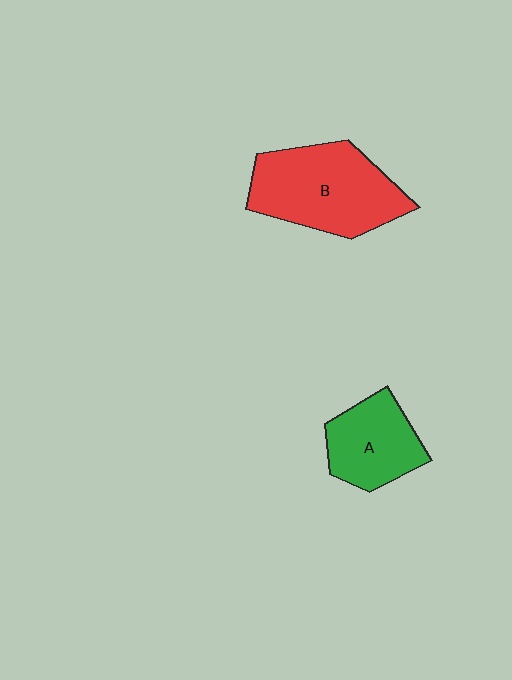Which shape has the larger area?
Shape B (red).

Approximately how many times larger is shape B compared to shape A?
Approximately 1.6 times.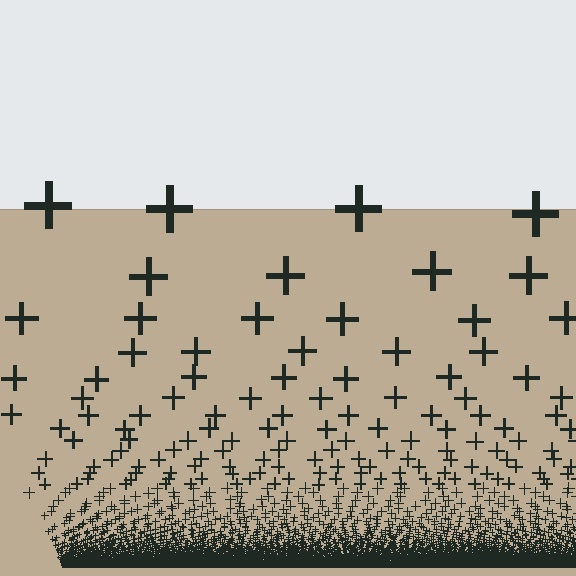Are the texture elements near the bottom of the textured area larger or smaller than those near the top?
Smaller. The gradient is inverted — elements near the bottom are smaller and denser.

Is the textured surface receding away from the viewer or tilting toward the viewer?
The surface appears to tilt toward the viewer. Texture elements get larger and sparser toward the top.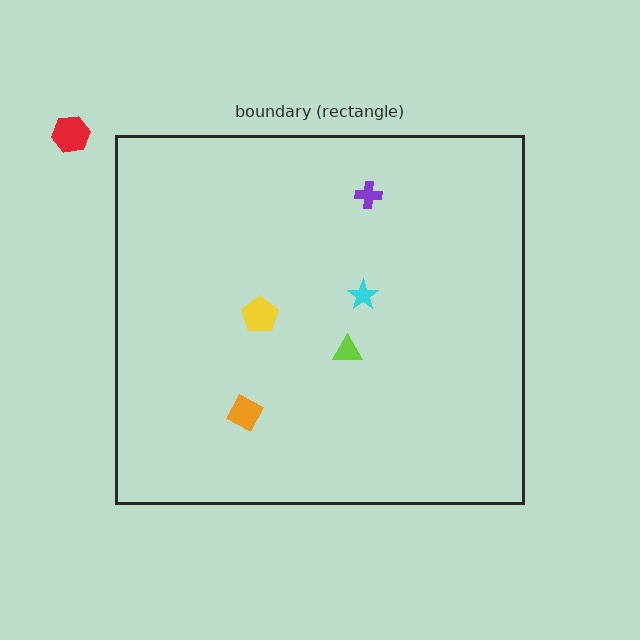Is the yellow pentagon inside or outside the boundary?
Inside.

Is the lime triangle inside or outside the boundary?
Inside.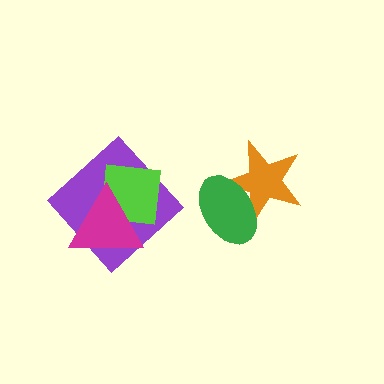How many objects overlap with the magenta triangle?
2 objects overlap with the magenta triangle.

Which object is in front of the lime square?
The magenta triangle is in front of the lime square.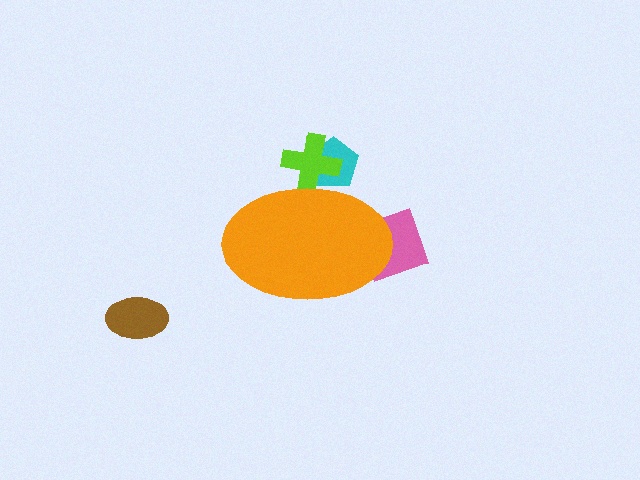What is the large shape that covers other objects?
An orange ellipse.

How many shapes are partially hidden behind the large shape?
3 shapes are partially hidden.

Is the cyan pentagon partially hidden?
Yes, the cyan pentagon is partially hidden behind the orange ellipse.